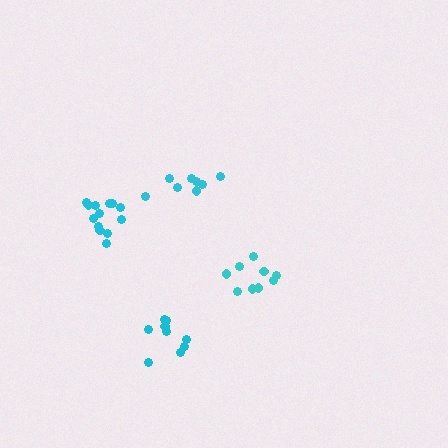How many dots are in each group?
Group 1: 9 dots, Group 2: 13 dots, Group 3: 9 dots, Group 4: 8 dots (39 total).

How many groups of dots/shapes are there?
There are 4 groups.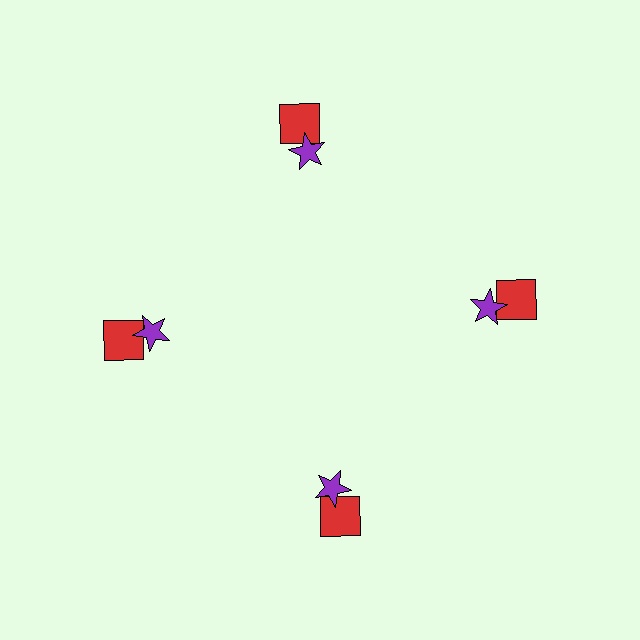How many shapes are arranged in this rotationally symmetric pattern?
There are 8 shapes, arranged in 4 groups of 2.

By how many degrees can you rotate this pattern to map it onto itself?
The pattern maps onto itself every 90 degrees of rotation.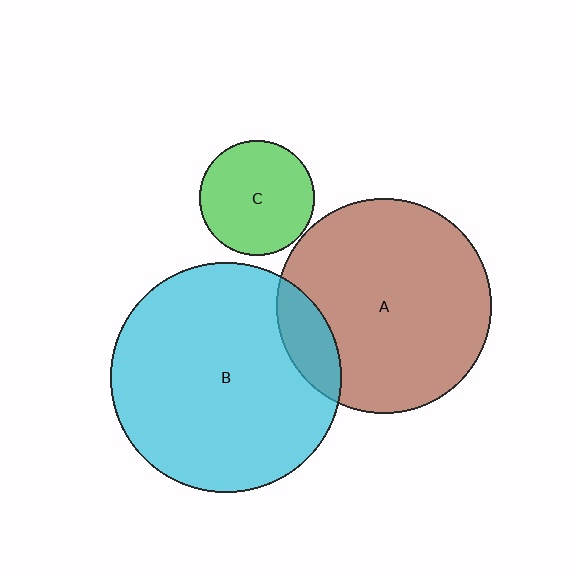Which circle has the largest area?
Circle B (cyan).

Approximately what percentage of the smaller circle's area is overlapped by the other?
Approximately 15%.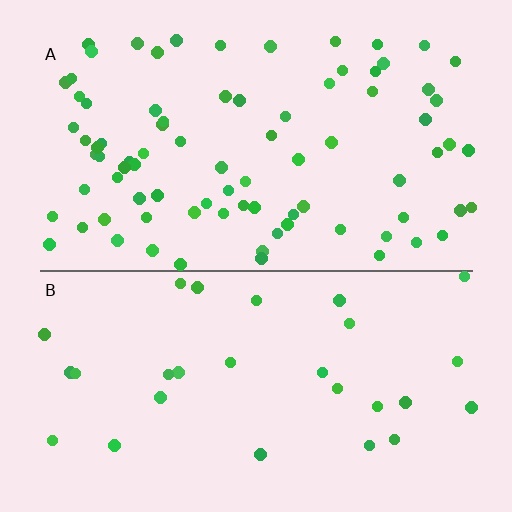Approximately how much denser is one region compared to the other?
Approximately 2.9× — region A over region B.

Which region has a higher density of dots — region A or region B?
A (the top).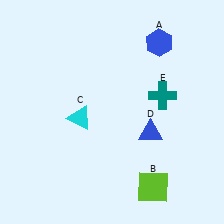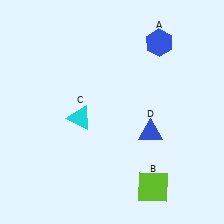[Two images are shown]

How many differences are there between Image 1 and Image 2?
There is 1 difference between the two images.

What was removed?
The teal cross (E) was removed in Image 2.